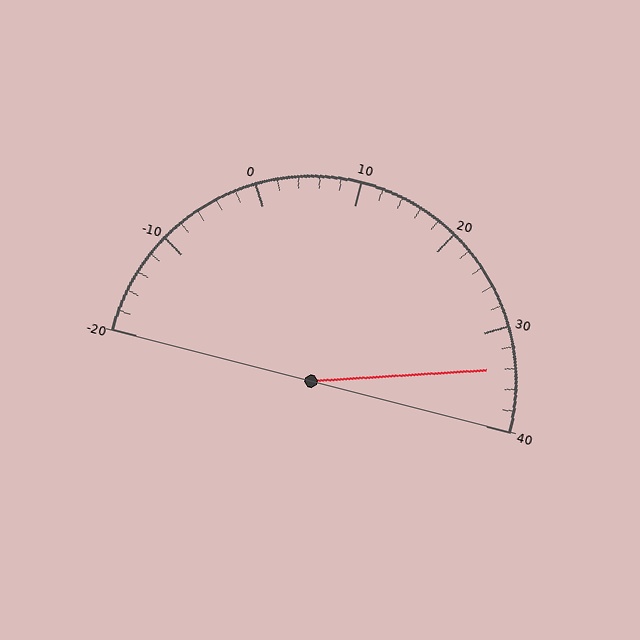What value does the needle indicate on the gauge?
The needle indicates approximately 34.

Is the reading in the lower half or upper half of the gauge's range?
The reading is in the upper half of the range (-20 to 40).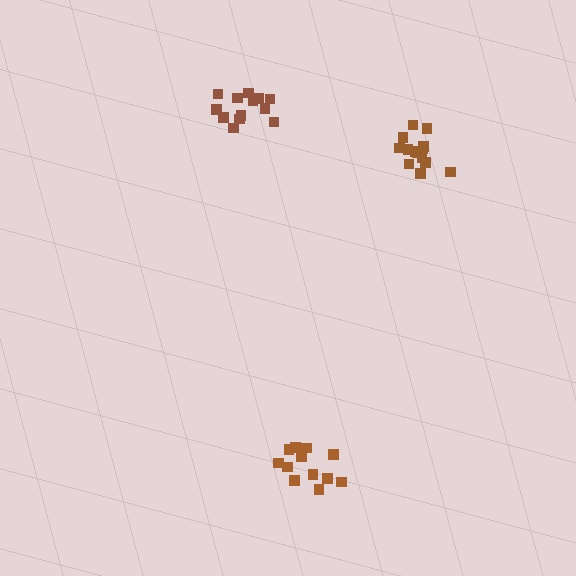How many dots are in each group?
Group 1: 14 dots, Group 2: 12 dots, Group 3: 13 dots (39 total).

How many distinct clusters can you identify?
There are 3 distinct clusters.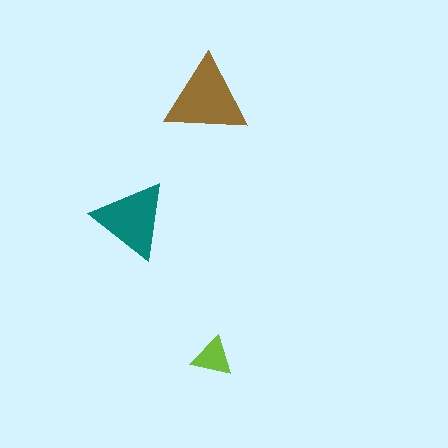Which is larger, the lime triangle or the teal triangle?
The teal one.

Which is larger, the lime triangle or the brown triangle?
The brown one.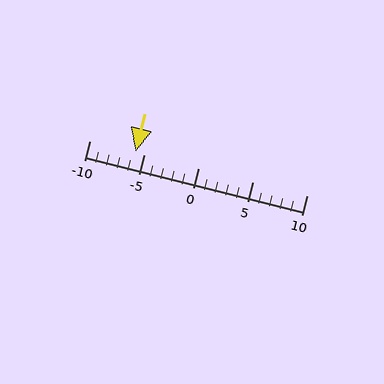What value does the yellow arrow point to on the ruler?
The yellow arrow points to approximately -6.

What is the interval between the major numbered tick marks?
The major tick marks are spaced 5 units apart.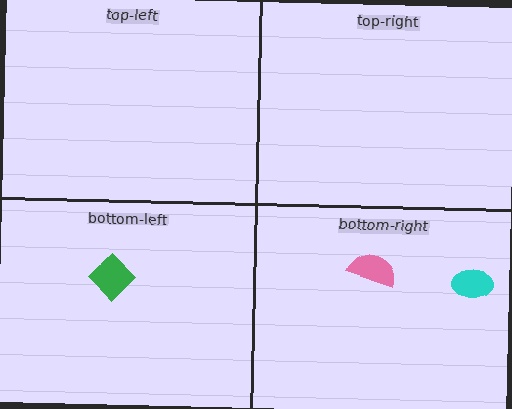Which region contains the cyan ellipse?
The bottom-right region.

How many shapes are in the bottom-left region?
1.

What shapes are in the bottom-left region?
The green diamond.